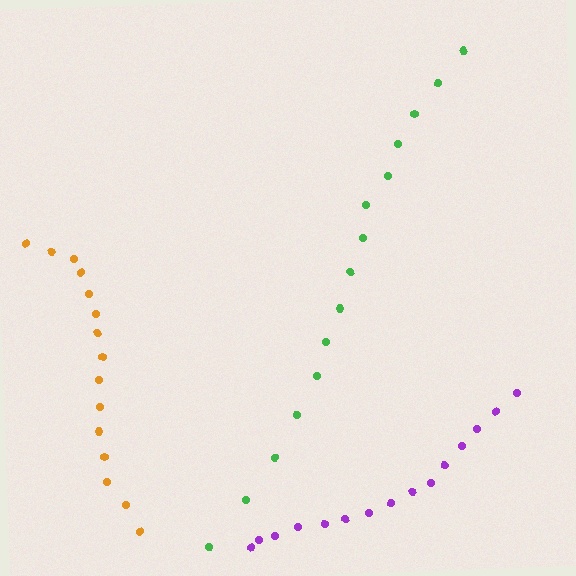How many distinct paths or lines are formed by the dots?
There are 3 distinct paths.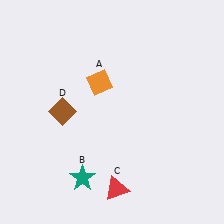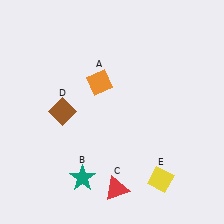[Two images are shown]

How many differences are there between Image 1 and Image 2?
There is 1 difference between the two images.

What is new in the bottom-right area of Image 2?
A yellow diamond (E) was added in the bottom-right area of Image 2.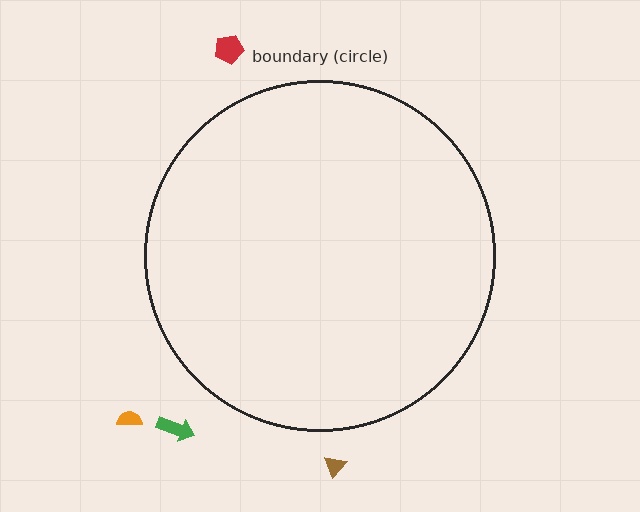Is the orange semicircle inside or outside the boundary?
Outside.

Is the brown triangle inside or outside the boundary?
Outside.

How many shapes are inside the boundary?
0 inside, 4 outside.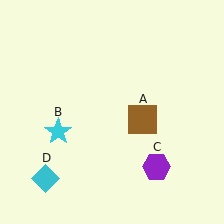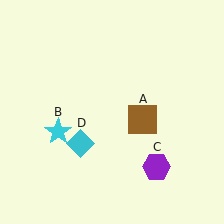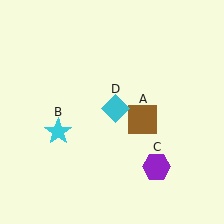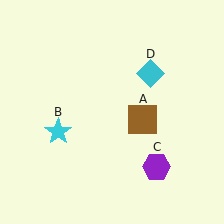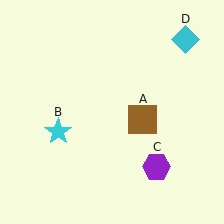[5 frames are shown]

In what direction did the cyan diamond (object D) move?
The cyan diamond (object D) moved up and to the right.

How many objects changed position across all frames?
1 object changed position: cyan diamond (object D).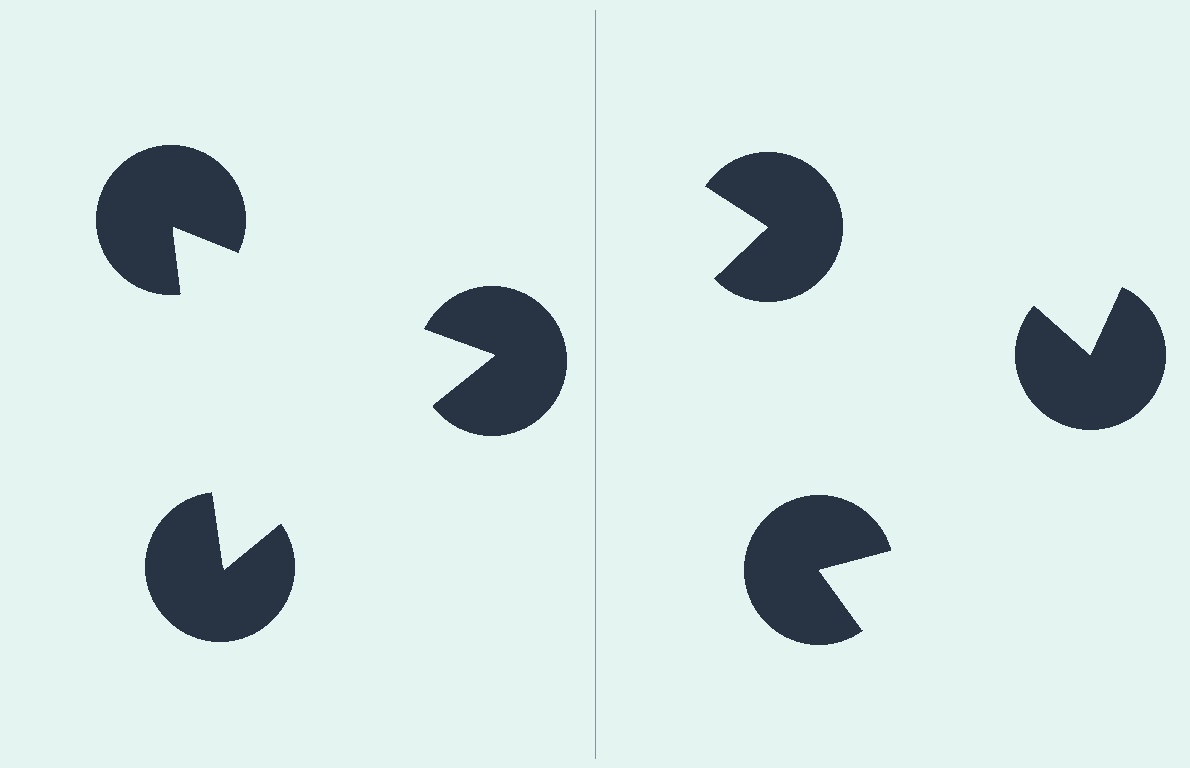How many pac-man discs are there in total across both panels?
6 — 3 on each side.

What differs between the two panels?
The pac-man discs are positioned identically on both sides; only the wedge orientations differ. On the left they align to a triangle; on the right they are misaligned.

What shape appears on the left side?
An illusory triangle.